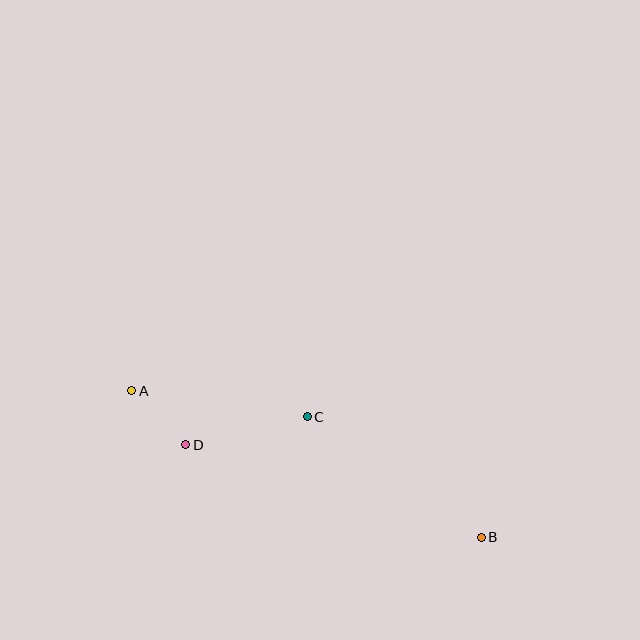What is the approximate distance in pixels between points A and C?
The distance between A and C is approximately 178 pixels.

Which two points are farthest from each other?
Points A and B are farthest from each other.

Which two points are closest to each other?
Points A and D are closest to each other.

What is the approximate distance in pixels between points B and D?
The distance between B and D is approximately 310 pixels.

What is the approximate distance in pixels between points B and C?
The distance between B and C is approximately 212 pixels.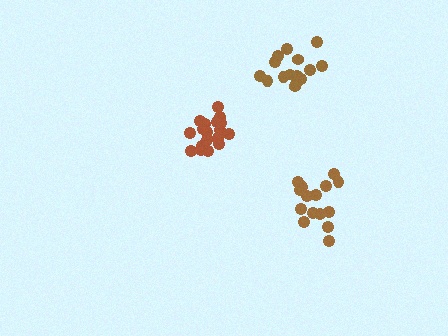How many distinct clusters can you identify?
There are 3 distinct clusters.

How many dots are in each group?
Group 1: 15 dots, Group 2: 17 dots, Group 3: 19 dots (51 total).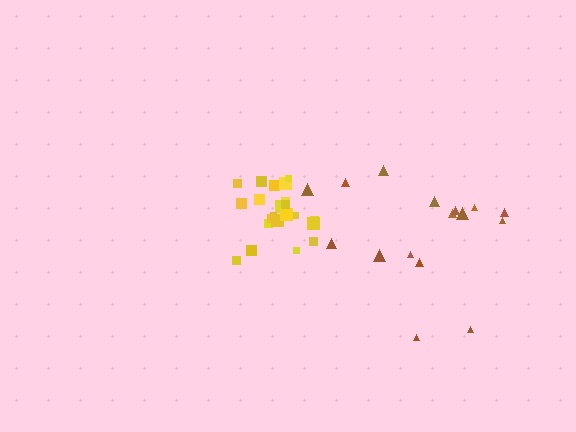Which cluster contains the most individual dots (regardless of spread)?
Yellow (22).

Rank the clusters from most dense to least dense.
yellow, brown.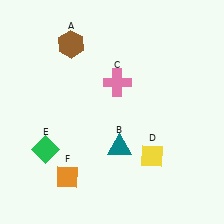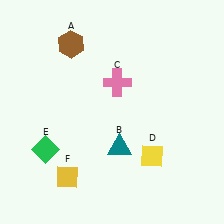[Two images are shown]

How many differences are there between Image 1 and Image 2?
There is 1 difference between the two images.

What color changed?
The diamond (F) changed from orange in Image 1 to yellow in Image 2.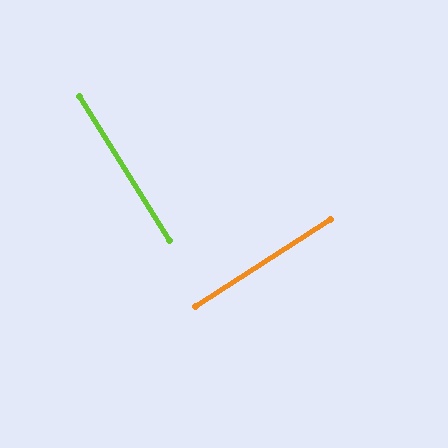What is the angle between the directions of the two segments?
Approximately 89 degrees.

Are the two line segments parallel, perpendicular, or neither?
Perpendicular — they meet at approximately 89°.